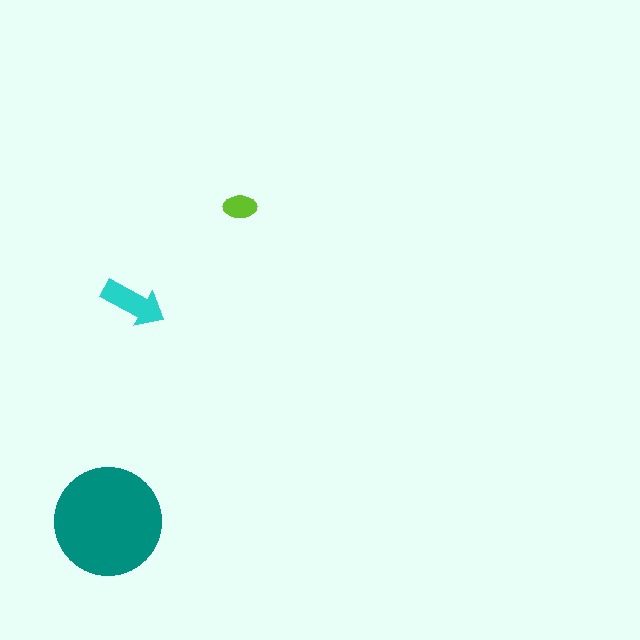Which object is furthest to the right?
The lime ellipse is rightmost.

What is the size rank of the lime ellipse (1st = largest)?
3rd.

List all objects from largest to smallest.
The teal circle, the cyan arrow, the lime ellipse.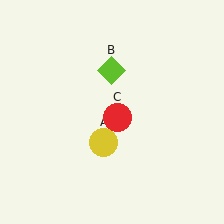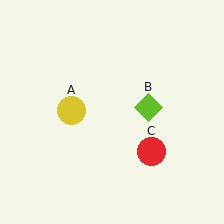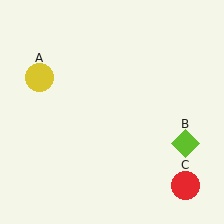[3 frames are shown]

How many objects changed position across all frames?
3 objects changed position: yellow circle (object A), lime diamond (object B), red circle (object C).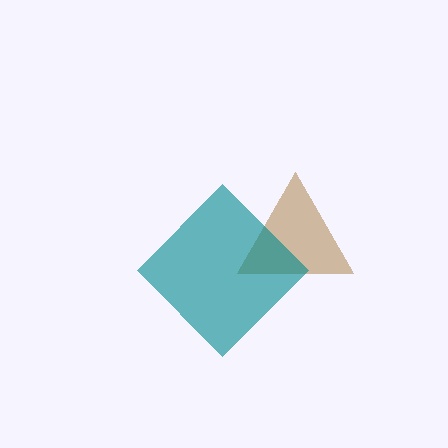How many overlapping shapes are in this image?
There are 2 overlapping shapes in the image.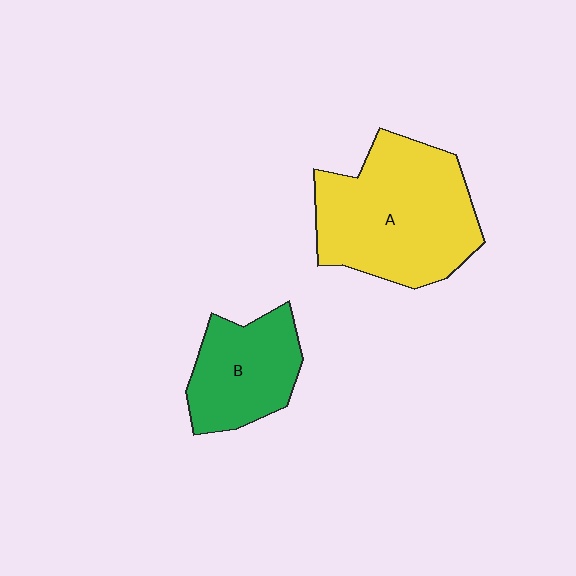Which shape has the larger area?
Shape A (yellow).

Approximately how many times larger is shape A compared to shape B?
Approximately 1.7 times.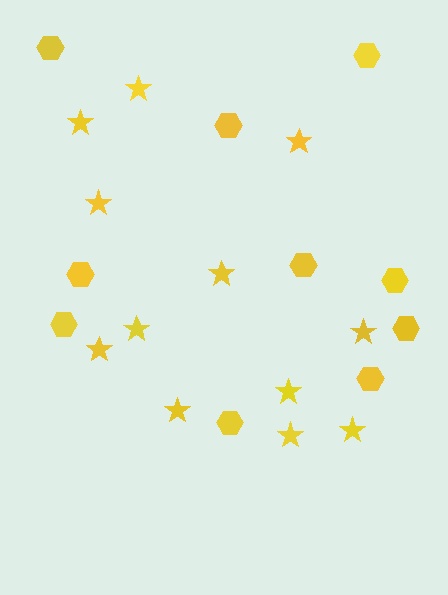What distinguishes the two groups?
There are 2 groups: one group of stars (12) and one group of hexagons (10).